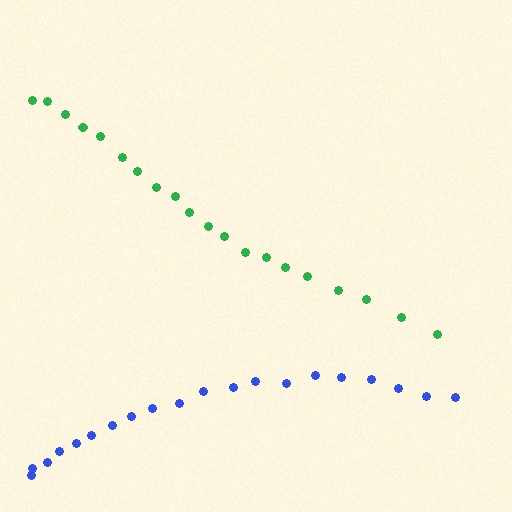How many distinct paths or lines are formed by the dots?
There are 2 distinct paths.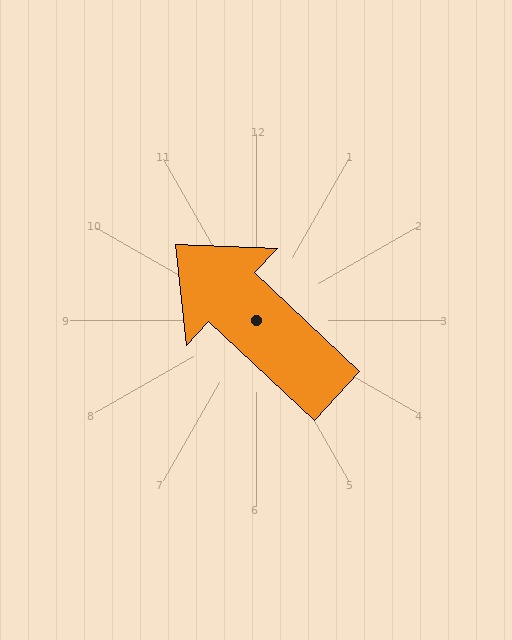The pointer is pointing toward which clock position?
Roughly 10 o'clock.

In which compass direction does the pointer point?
Northwest.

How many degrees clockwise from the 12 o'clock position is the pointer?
Approximately 313 degrees.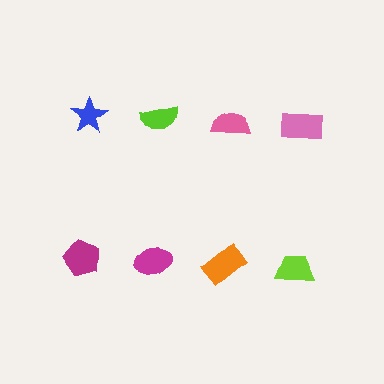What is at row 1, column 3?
A pink semicircle.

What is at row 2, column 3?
An orange rectangle.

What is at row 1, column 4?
A pink rectangle.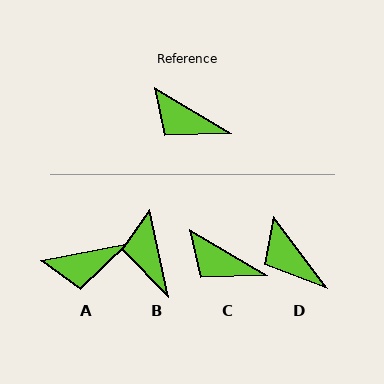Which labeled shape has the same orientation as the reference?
C.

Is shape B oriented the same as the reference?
No, it is off by about 47 degrees.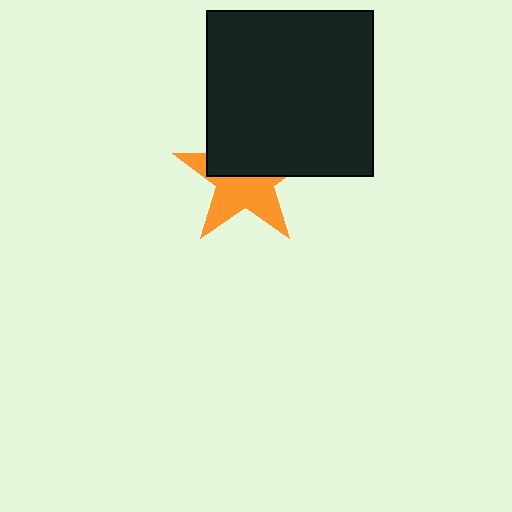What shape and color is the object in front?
The object in front is a black square.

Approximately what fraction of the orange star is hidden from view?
Roughly 48% of the orange star is hidden behind the black square.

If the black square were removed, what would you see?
You would see the complete orange star.